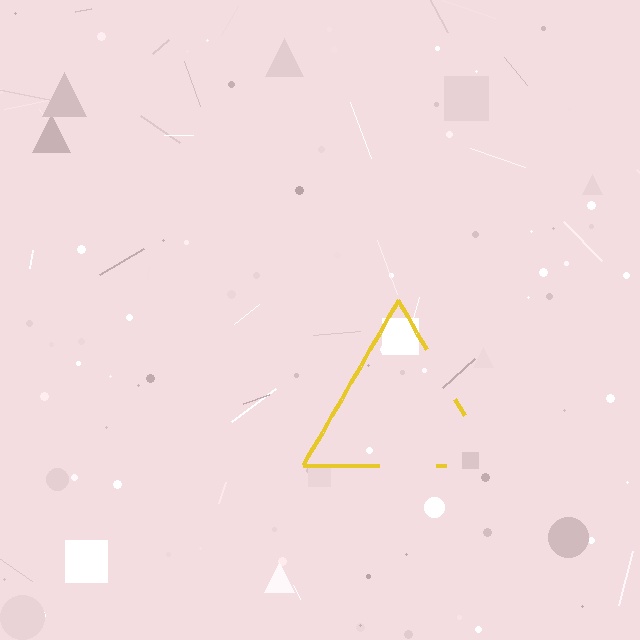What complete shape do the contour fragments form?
The contour fragments form a triangle.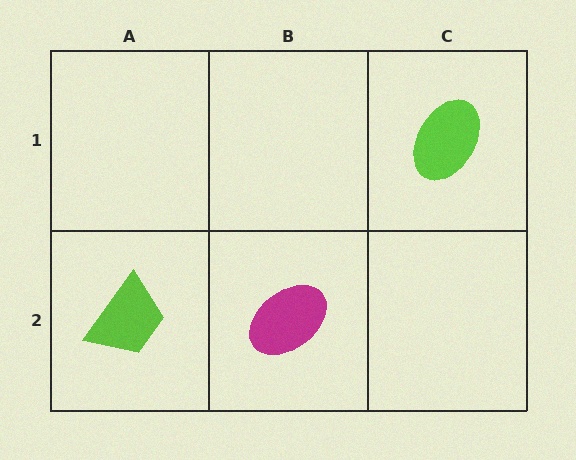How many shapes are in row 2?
2 shapes.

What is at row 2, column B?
A magenta ellipse.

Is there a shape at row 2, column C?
No, that cell is empty.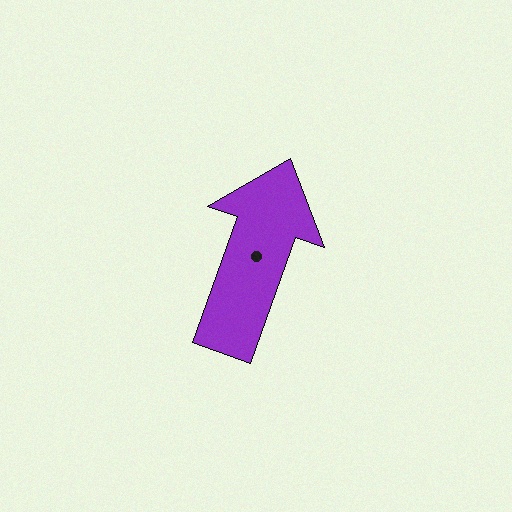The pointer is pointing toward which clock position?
Roughly 1 o'clock.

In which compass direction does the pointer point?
North.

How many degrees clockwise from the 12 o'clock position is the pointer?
Approximately 19 degrees.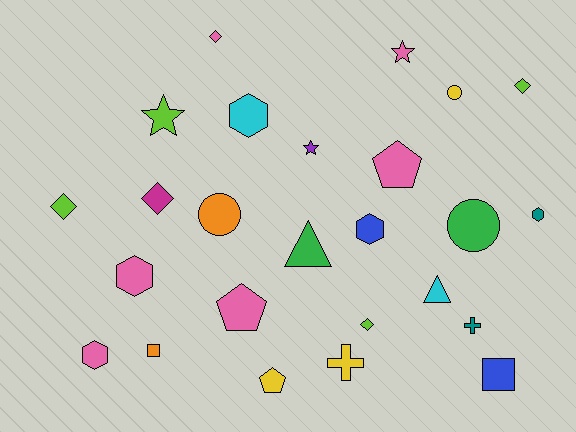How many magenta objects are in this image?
There is 1 magenta object.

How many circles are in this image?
There are 3 circles.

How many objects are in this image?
There are 25 objects.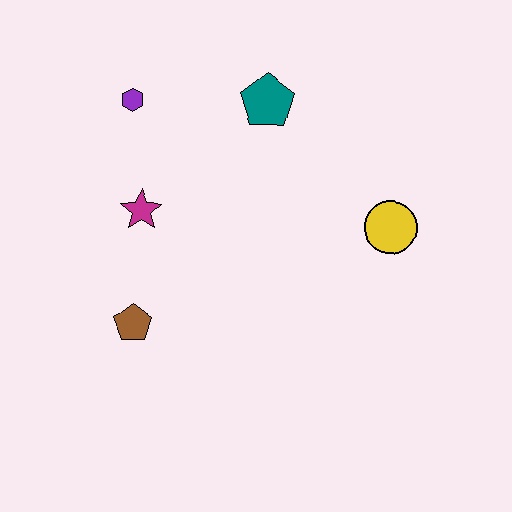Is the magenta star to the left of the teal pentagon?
Yes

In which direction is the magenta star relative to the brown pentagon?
The magenta star is above the brown pentagon.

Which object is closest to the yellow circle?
The teal pentagon is closest to the yellow circle.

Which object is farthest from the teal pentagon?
The brown pentagon is farthest from the teal pentagon.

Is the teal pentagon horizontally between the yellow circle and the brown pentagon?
Yes